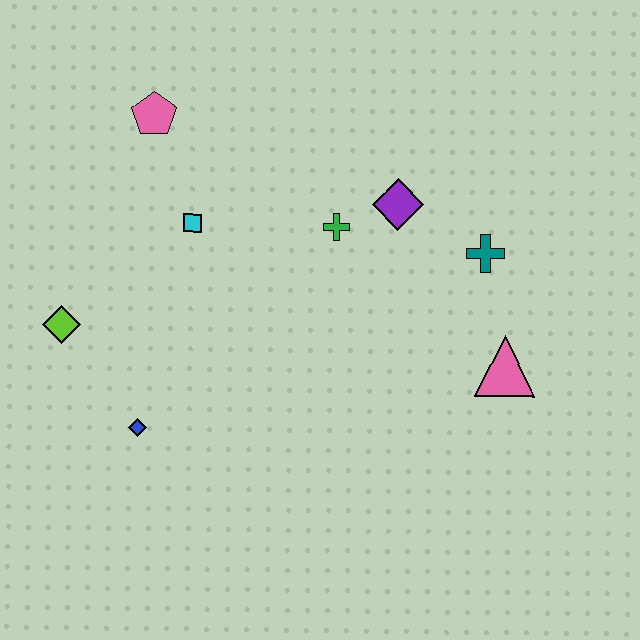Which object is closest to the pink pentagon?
The cyan square is closest to the pink pentagon.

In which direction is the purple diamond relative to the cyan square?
The purple diamond is to the right of the cyan square.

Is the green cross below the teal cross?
No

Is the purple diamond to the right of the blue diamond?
Yes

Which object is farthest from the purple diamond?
The lime diamond is farthest from the purple diamond.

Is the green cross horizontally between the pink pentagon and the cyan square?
No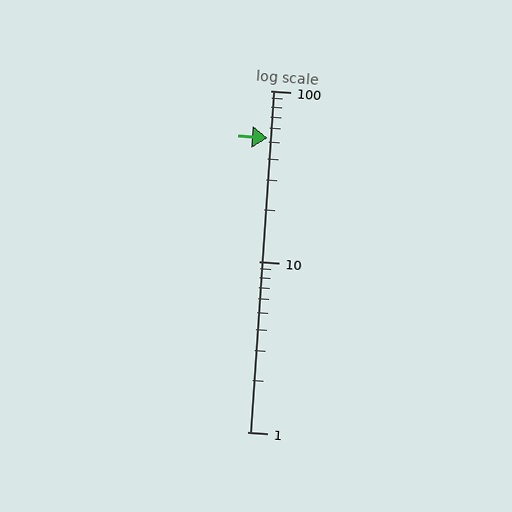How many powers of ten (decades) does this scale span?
The scale spans 2 decades, from 1 to 100.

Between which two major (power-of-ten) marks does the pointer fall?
The pointer is between 10 and 100.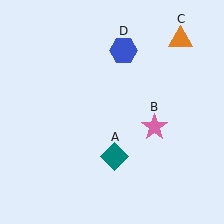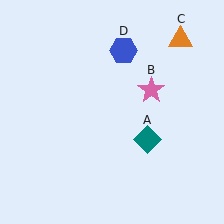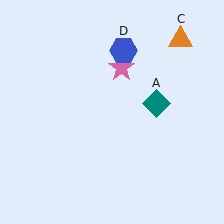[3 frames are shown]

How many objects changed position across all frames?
2 objects changed position: teal diamond (object A), pink star (object B).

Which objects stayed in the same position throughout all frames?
Orange triangle (object C) and blue hexagon (object D) remained stationary.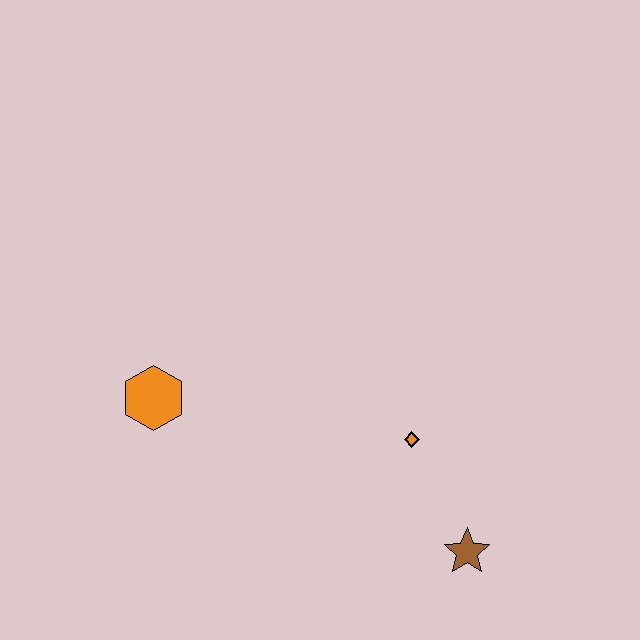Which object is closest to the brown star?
The orange diamond is closest to the brown star.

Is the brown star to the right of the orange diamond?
Yes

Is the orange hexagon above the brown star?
Yes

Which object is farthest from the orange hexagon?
The brown star is farthest from the orange hexagon.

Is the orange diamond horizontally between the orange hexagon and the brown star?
Yes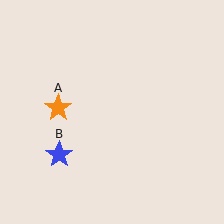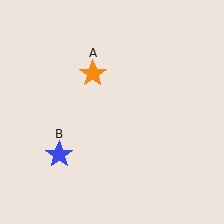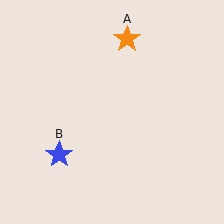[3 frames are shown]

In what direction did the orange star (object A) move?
The orange star (object A) moved up and to the right.